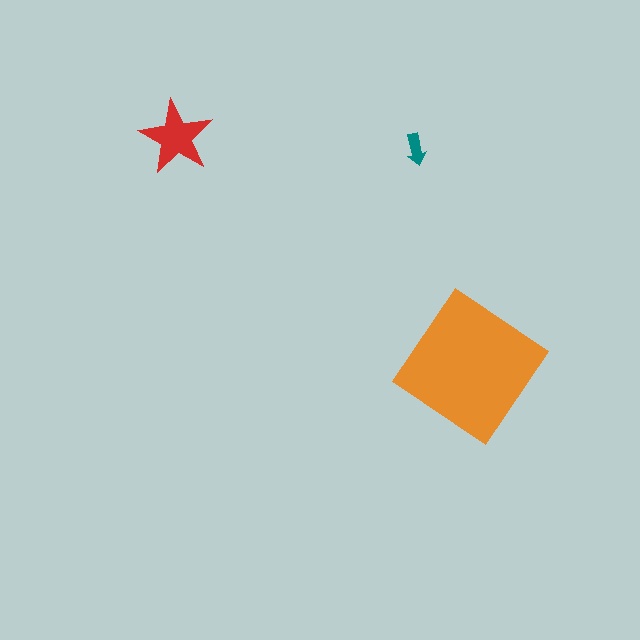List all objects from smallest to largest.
The teal arrow, the red star, the orange diamond.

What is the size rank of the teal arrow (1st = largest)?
3rd.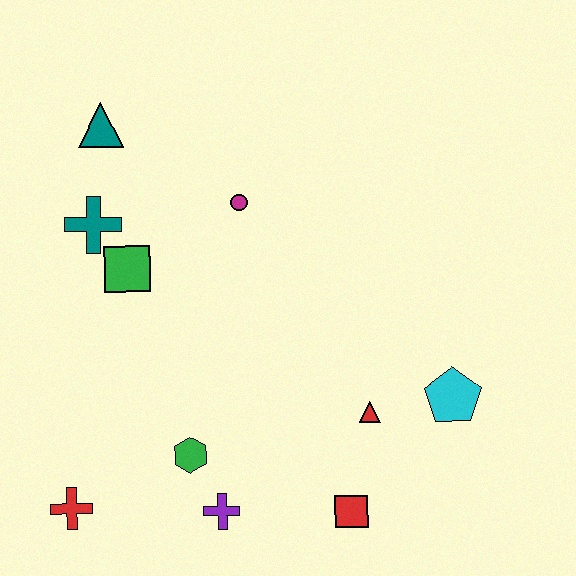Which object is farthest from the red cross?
The cyan pentagon is farthest from the red cross.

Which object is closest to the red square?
The red triangle is closest to the red square.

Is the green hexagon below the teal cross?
Yes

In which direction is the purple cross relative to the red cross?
The purple cross is to the right of the red cross.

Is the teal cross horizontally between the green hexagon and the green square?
No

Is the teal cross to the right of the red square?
No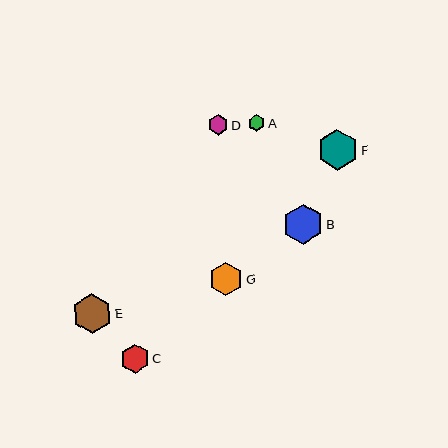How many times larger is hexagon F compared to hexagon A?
Hexagon F is approximately 2.5 times the size of hexagon A.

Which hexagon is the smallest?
Hexagon A is the smallest with a size of approximately 16 pixels.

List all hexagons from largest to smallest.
From largest to smallest: F, B, E, G, C, D, A.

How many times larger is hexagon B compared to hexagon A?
Hexagon B is approximately 2.4 times the size of hexagon A.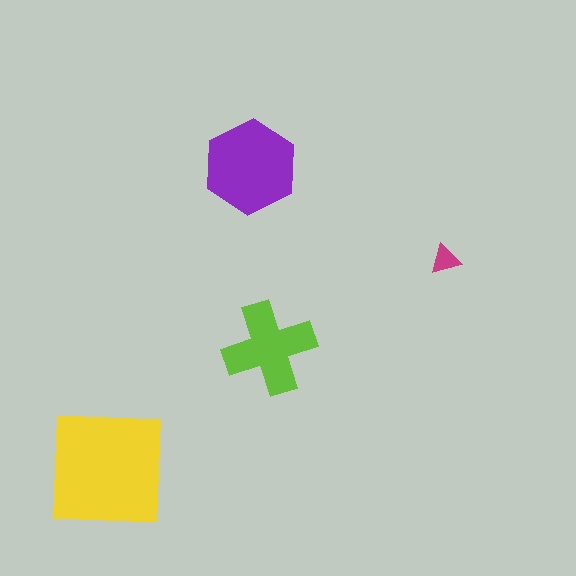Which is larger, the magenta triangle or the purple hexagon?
The purple hexagon.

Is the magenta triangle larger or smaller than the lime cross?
Smaller.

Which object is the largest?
The yellow square.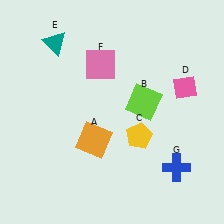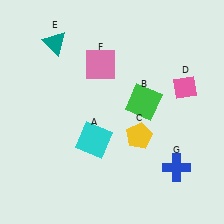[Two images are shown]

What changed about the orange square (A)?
In Image 1, A is orange. In Image 2, it changed to cyan.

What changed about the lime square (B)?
In Image 1, B is lime. In Image 2, it changed to green.